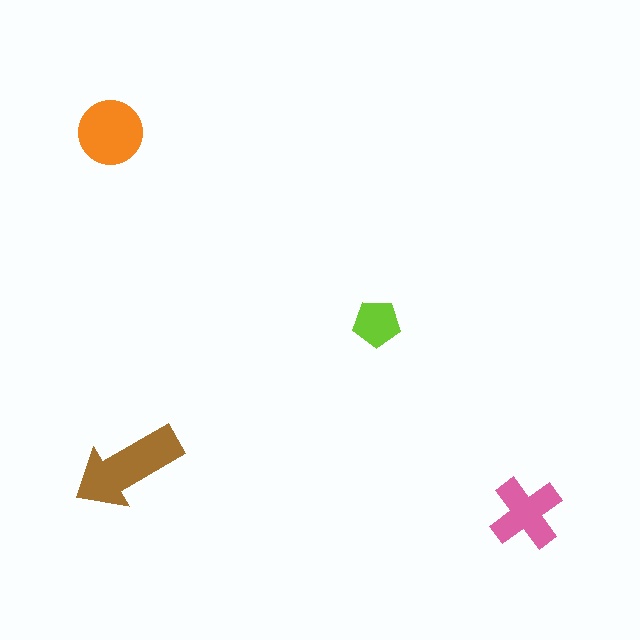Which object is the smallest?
The lime pentagon.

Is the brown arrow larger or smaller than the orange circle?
Larger.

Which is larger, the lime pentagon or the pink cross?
The pink cross.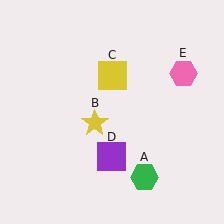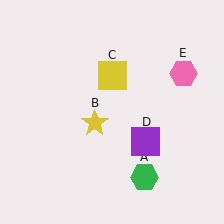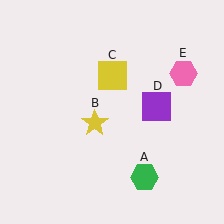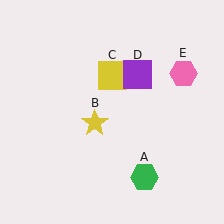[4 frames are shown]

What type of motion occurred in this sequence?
The purple square (object D) rotated counterclockwise around the center of the scene.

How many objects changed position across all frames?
1 object changed position: purple square (object D).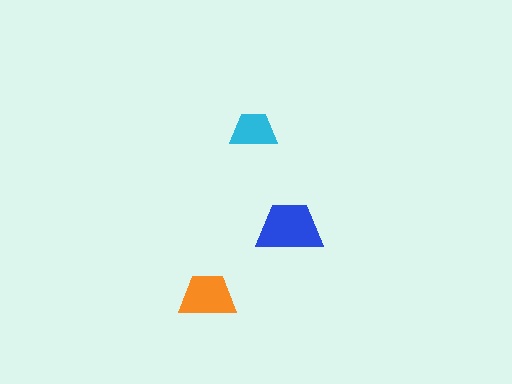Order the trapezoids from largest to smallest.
the blue one, the orange one, the cyan one.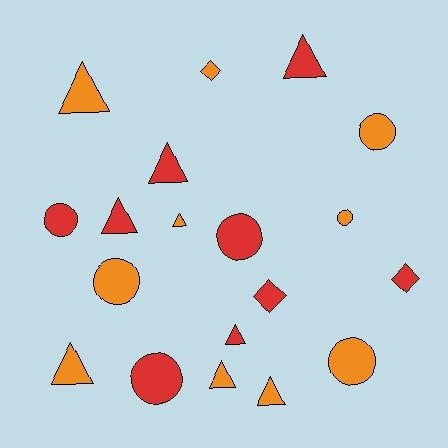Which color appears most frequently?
Orange, with 10 objects.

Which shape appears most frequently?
Triangle, with 9 objects.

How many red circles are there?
There are 3 red circles.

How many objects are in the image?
There are 19 objects.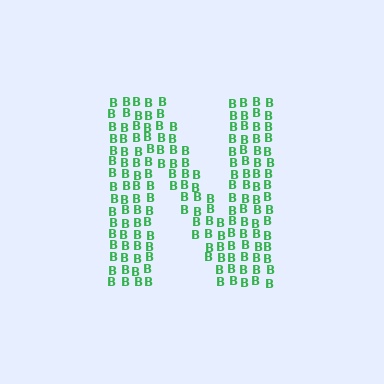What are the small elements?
The small elements are letter B's.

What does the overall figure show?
The overall figure shows the letter N.